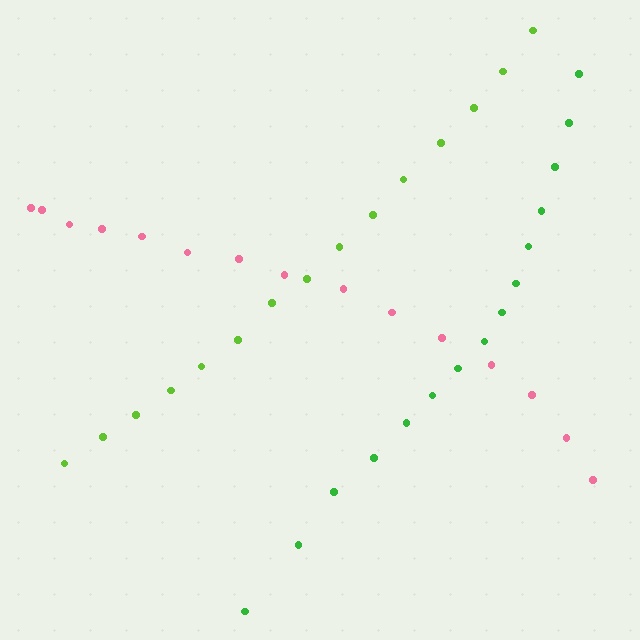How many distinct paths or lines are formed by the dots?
There are 3 distinct paths.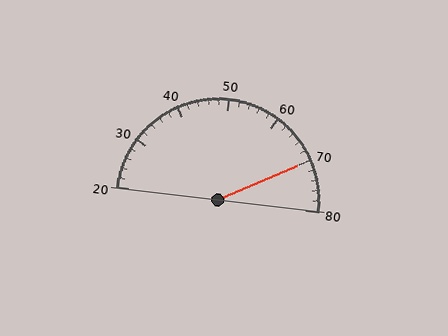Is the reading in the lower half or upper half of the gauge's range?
The reading is in the upper half of the range (20 to 80).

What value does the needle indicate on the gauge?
The needle indicates approximately 70.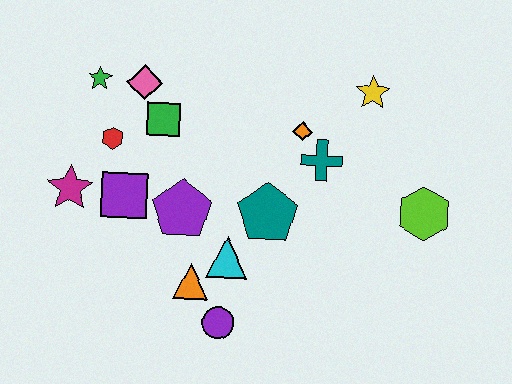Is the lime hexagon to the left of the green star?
No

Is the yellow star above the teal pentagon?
Yes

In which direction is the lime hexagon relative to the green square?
The lime hexagon is to the right of the green square.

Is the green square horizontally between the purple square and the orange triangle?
Yes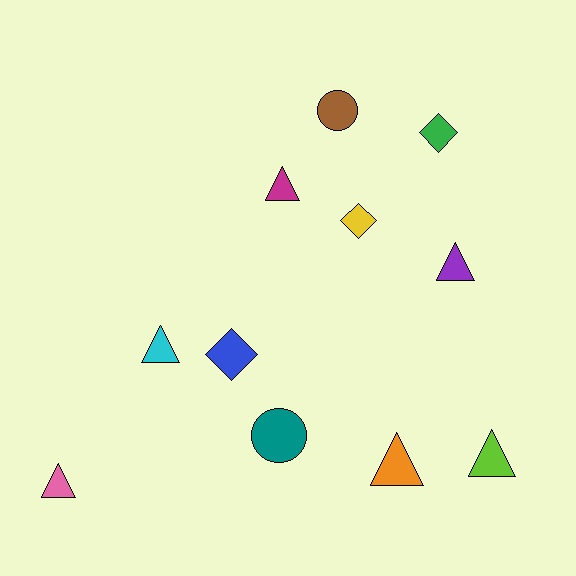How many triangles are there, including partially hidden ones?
There are 6 triangles.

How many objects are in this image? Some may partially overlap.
There are 11 objects.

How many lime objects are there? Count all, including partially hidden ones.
There is 1 lime object.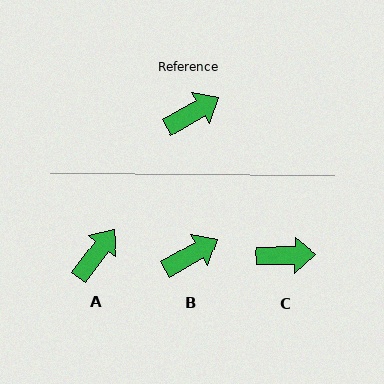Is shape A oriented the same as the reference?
No, it is off by about 23 degrees.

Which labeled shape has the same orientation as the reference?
B.